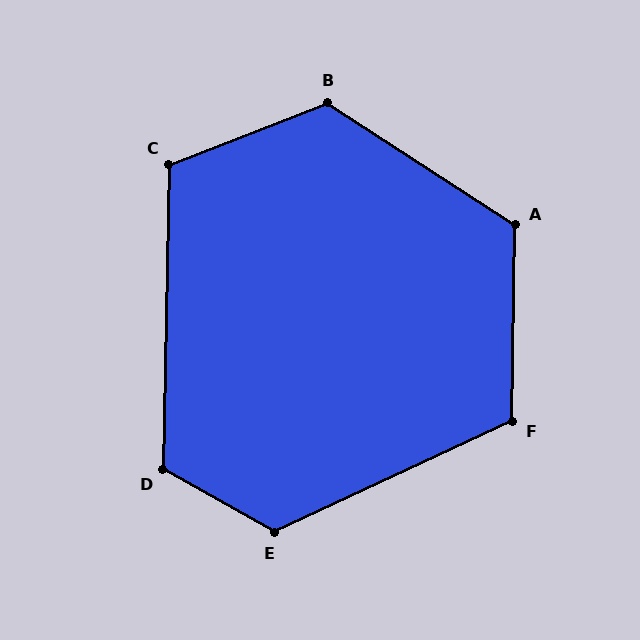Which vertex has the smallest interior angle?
C, at approximately 112 degrees.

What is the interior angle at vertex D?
Approximately 118 degrees (obtuse).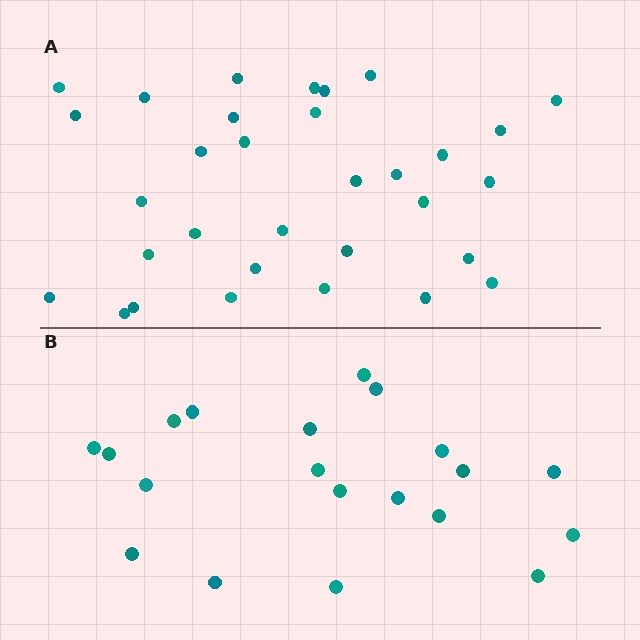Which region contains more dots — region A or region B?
Region A (the top region) has more dots.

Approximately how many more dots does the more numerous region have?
Region A has roughly 12 or so more dots than region B.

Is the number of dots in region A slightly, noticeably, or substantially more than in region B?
Region A has substantially more. The ratio is roughly 1.6 to 1.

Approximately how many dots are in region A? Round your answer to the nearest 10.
About 30 dots. (The exact count is 32, which rounds to 30.)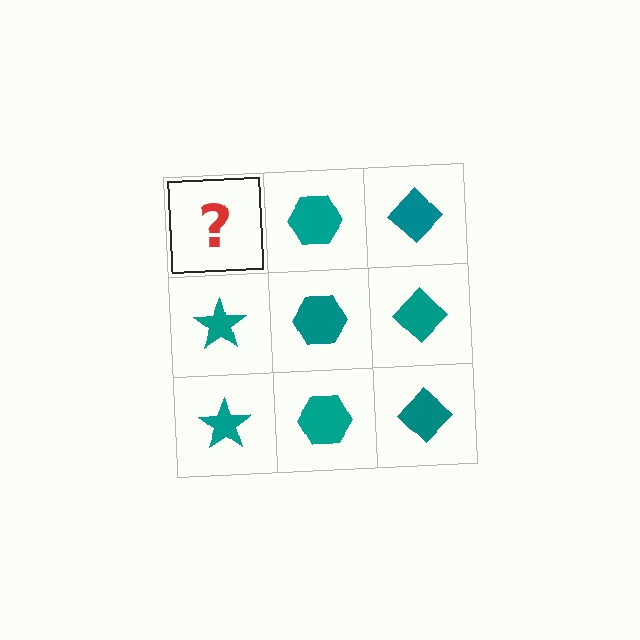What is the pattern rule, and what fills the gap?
The rule is that each column has a consistent shape. The gap should be filled with a teal star.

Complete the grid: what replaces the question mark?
The question mark should be replaced with a teal star.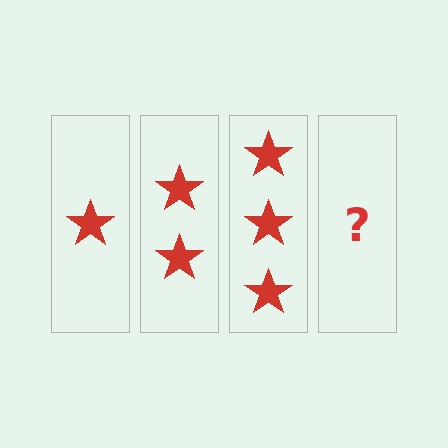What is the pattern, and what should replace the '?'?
The pattern is that each step adds one more star. The '?' should be 4 stars.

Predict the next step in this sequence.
The next step is 4 stars.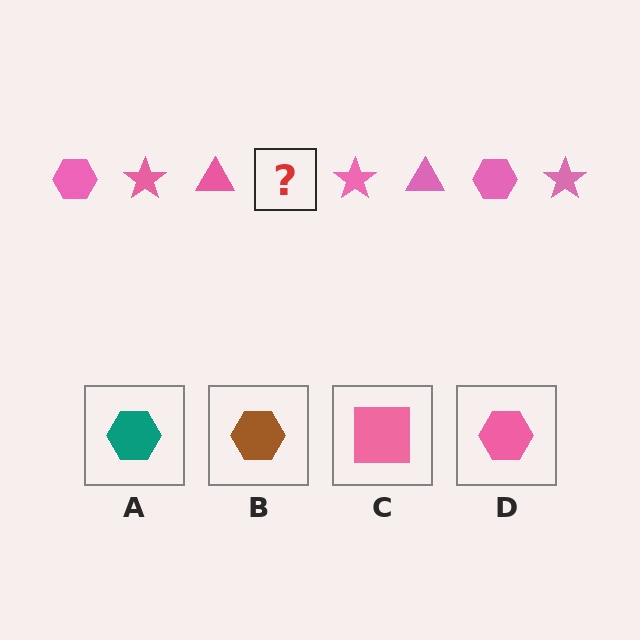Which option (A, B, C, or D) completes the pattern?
D.